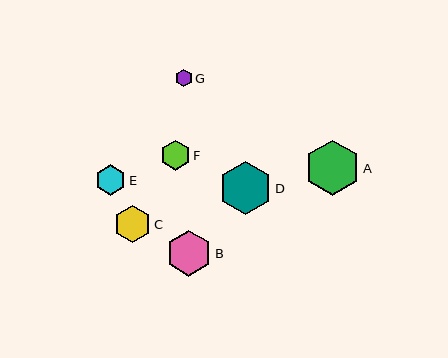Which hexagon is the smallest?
Hexagon G is the smallest with a size of approximately 17 pixels.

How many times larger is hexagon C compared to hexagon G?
Hexagon C is approximately 2.2 times the size of hexagon G.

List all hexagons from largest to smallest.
From largest to smallest: A, D, B, C, E, F, G.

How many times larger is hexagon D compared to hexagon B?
Hexagon D is approximately 1.2 times the size of hexagon B.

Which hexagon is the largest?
Hexagon A is the largest with a size of approximately 55 pixels.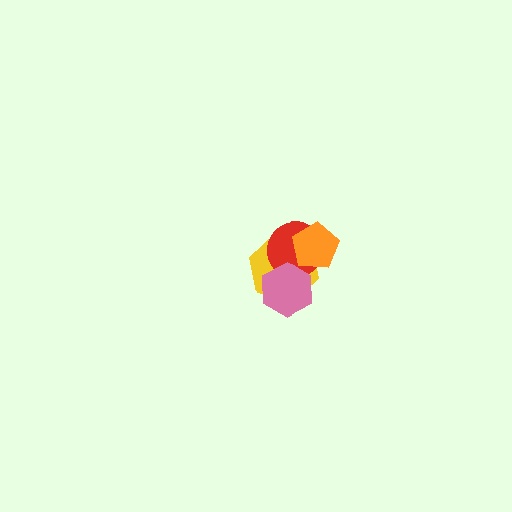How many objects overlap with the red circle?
3 objects overlap with the red circle.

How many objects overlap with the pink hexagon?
2 objects overlap with the pink hexagon.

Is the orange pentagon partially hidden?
No, no other shape covers it.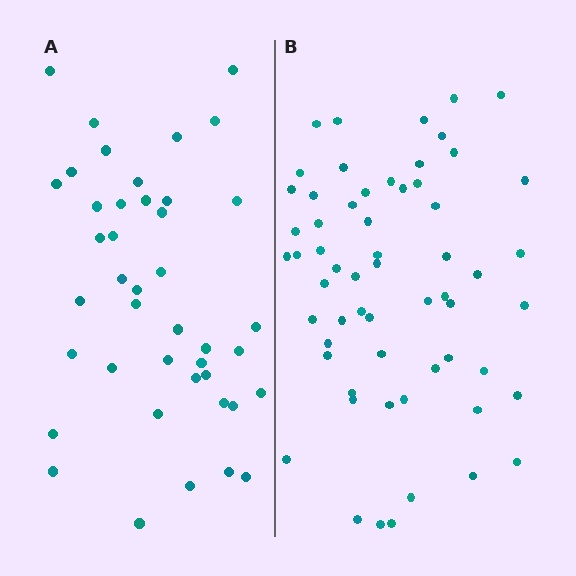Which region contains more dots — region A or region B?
Region B (the right region) has more dots.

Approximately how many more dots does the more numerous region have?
Region B has approximately 20 more dots than region A.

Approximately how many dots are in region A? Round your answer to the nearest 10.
About 40 dots. (The exact count is 42, which rounds to 40.)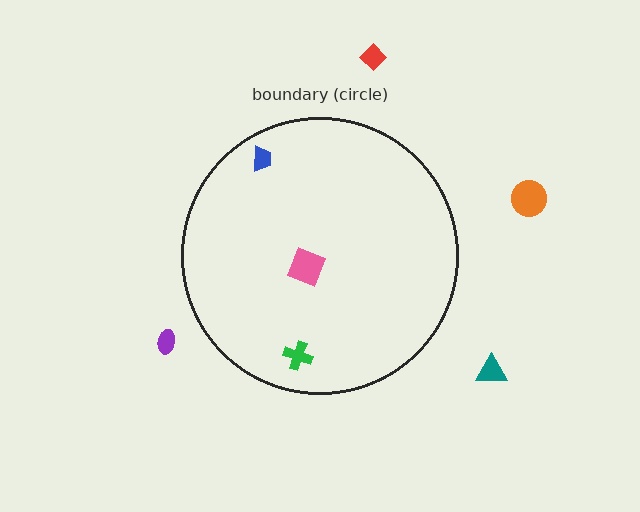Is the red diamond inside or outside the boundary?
Outside.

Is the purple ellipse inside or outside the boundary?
Outside.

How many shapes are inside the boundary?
3 inside, 4 outside.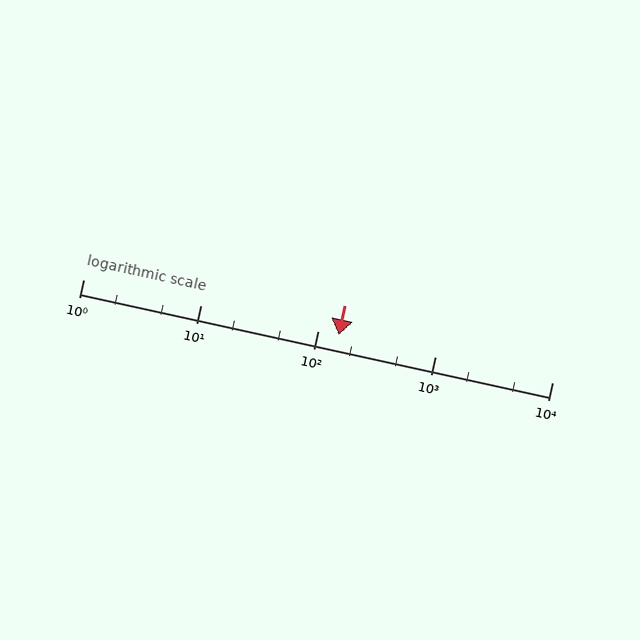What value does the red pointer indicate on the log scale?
The pointer indicates approximately 150.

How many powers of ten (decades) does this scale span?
The scale spans 4 decades, from 1 to 10000.